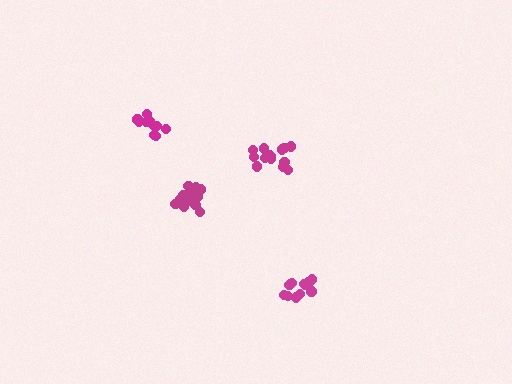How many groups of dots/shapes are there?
There are 4 groups.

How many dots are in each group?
Group 1: 17 dots, Group 2: 13 dots, Group 3: 13 dots, Group 4: 14 dots (57 total).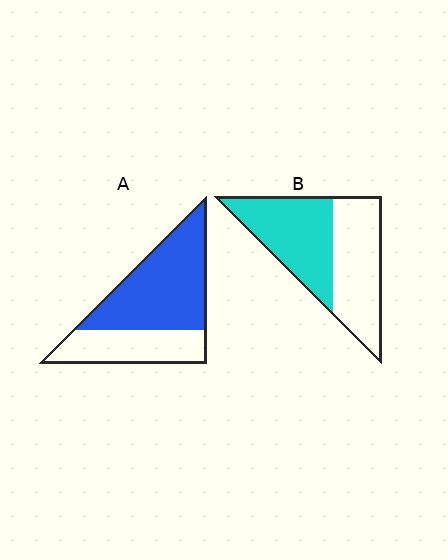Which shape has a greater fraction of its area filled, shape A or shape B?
Shape A.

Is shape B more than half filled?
Roughly half.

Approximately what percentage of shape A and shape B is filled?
A is approximately 65% and B is approximately 50%.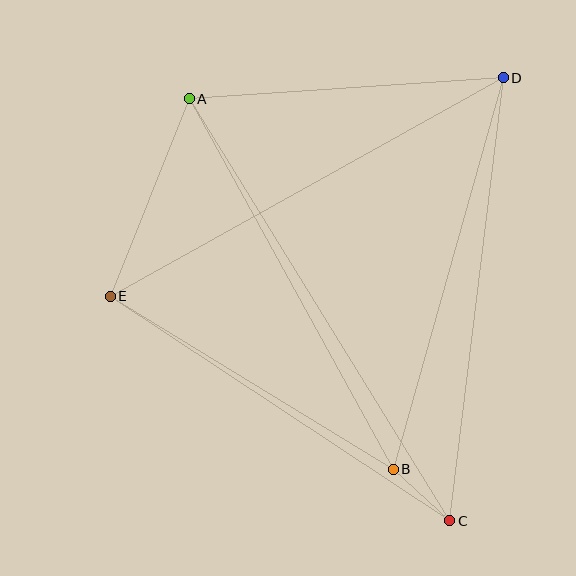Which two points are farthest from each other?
Points A and C are farthest from each other.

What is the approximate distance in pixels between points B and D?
The distance between B and D is approximately 406 pixels.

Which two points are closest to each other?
Points B and C are closest to each other.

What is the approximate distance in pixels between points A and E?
The distance between A and E is approximately 213 pixels.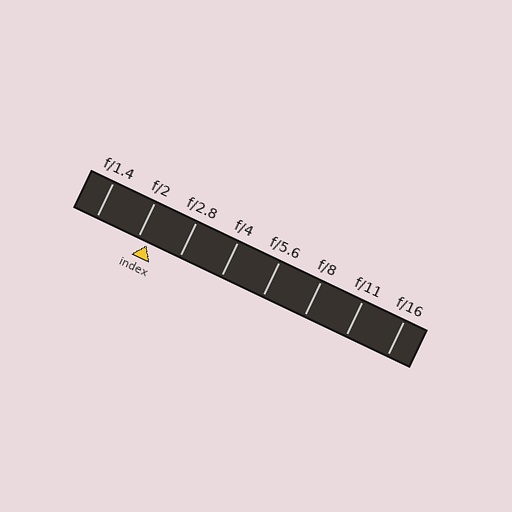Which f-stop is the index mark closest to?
The index mark is closest to f/2.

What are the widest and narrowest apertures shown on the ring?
The widest aperture shown is f/1.4 and the narrowest is f/16.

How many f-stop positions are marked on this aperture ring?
There are 8 f-stop positions marked.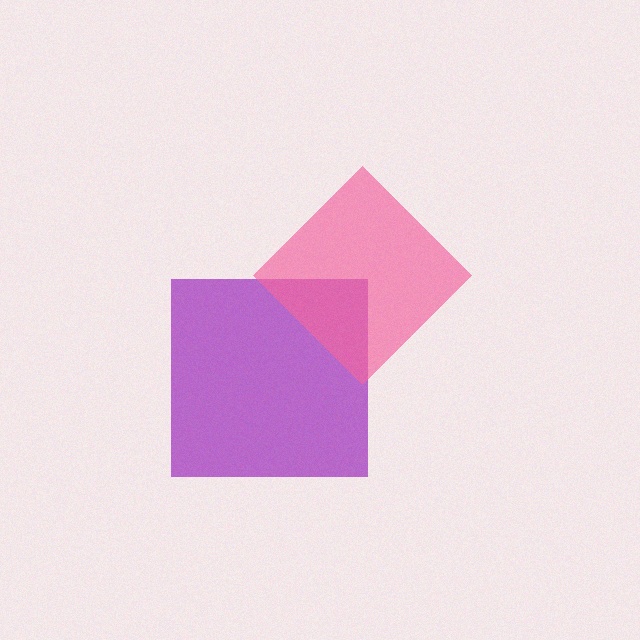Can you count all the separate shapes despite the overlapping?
Yes, there are 2 separate shapes.